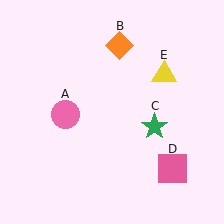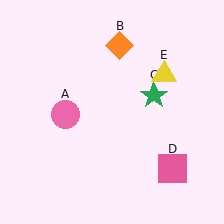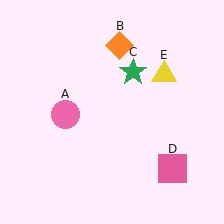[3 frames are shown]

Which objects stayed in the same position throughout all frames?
Pink circle (object A) and orange diamond (object B) and pink square (object D) and yellow triangle (object E) remained stationary.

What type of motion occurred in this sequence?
The green star (object C) rotated counterclockwise around the center of the scene.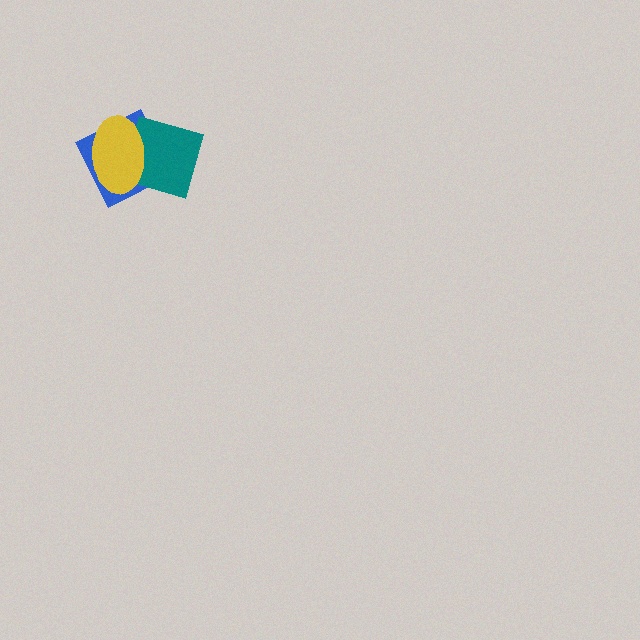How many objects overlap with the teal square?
2 objects overlap with the teal square.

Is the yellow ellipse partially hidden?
No, no other shape covers it.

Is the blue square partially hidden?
Yes, it is partially covered by another shape.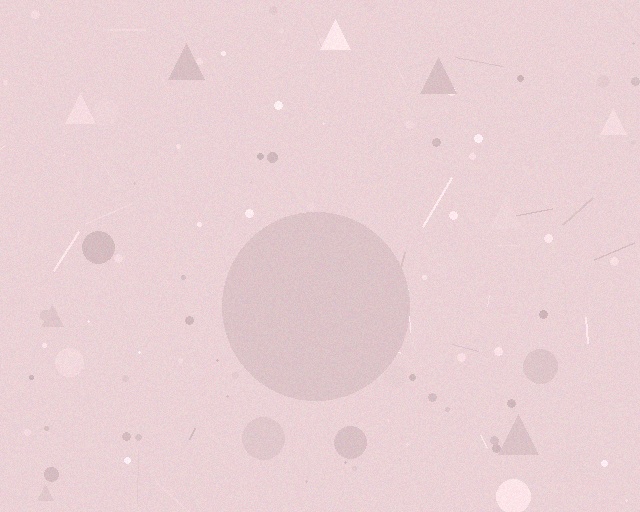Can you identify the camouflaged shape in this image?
The camouflaged shape is a circle.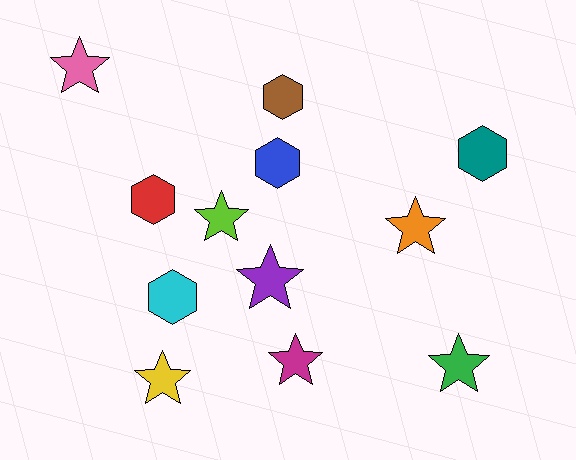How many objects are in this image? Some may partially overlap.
There are 12 objects.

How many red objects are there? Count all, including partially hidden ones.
There is 1 red object.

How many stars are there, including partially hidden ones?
There are 7 stars.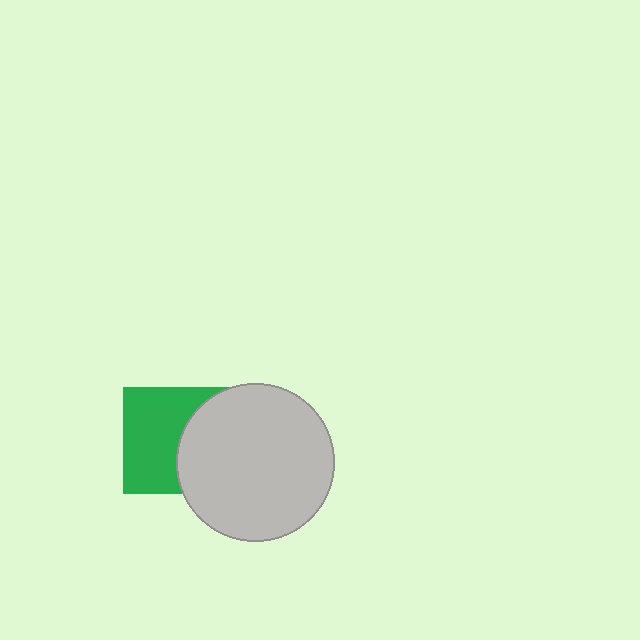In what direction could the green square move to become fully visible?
The green square could move left. That would shift it out from behind the light gray circle entirely.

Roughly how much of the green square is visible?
About half of it is visible (roughly 60%).